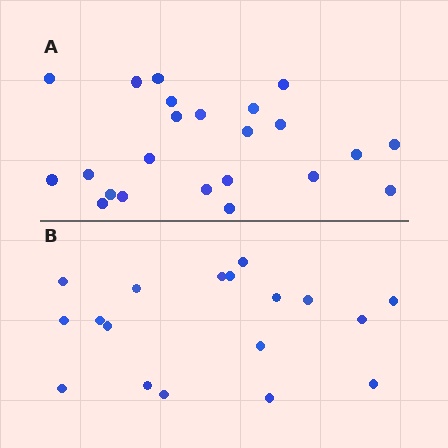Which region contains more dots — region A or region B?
Region A (the top region) has more dots.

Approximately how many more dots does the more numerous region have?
Region A has about 5 more dots than region B.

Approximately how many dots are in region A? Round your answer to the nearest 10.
About 20 dots. (The exact count is 23, which rounds to 20.)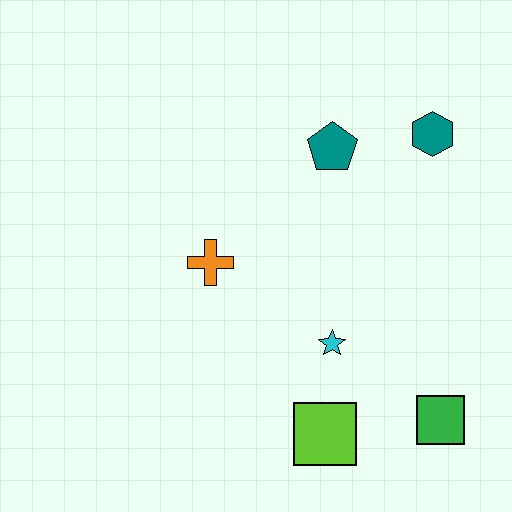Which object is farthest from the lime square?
The teal hexagon is farthest from the lime square.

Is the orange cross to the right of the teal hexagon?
No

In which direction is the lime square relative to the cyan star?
The lime square is below the cyan star.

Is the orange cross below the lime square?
No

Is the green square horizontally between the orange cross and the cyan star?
No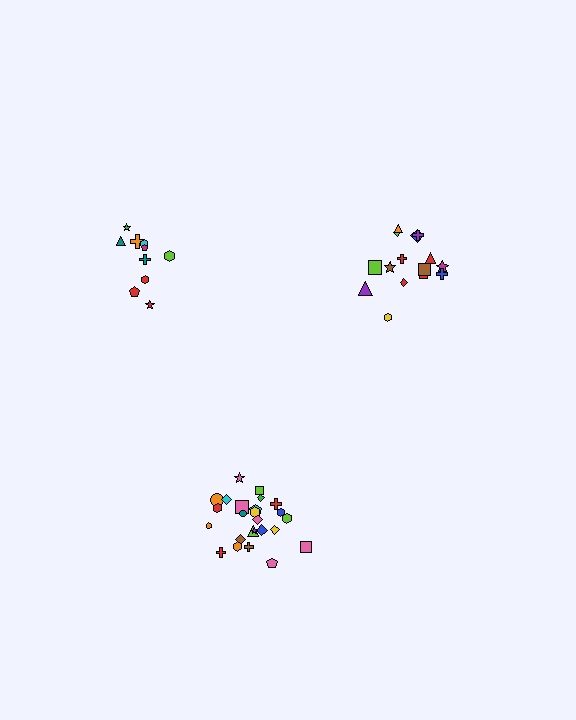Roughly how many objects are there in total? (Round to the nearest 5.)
Roughly 50 objects in total.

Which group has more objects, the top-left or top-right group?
The top-right group.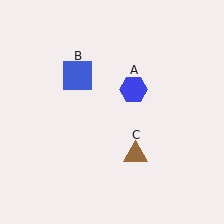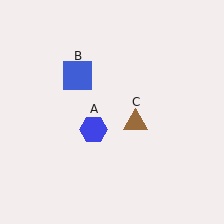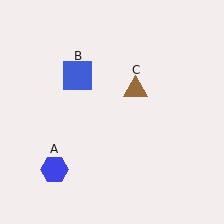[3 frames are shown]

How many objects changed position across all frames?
2 objects changed position: blue hexagon (object A), brown triangle (object C).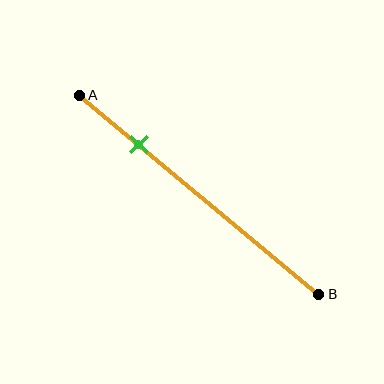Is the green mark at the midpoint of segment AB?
No, the mark is at about 25% from A, not at the 50% midpoint.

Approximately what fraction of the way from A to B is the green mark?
The green mark is approximately 25% of the way from A to B.